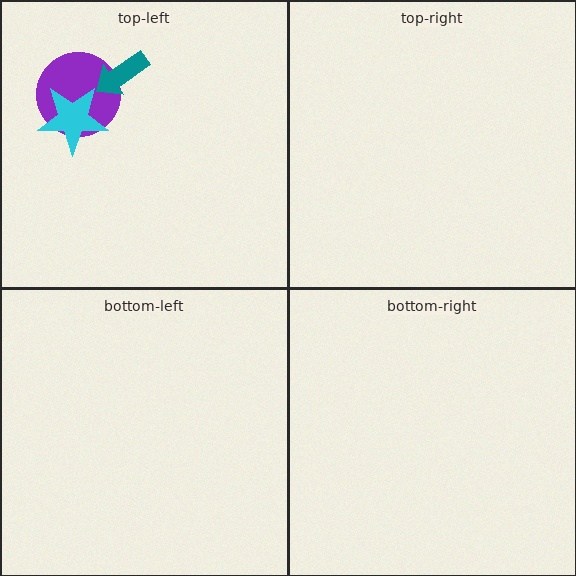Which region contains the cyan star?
The top-left region.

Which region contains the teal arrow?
The top-left region.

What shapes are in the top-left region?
The purple circle, the teal arrow, the cyan star.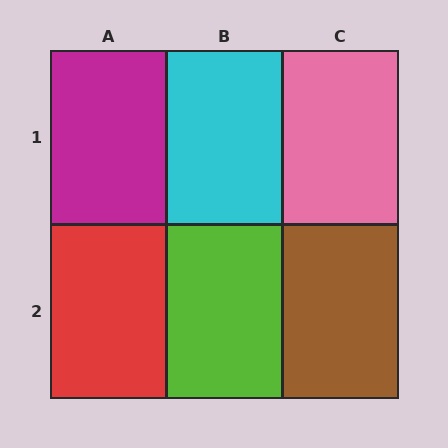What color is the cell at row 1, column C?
Pink.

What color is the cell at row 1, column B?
Cyan.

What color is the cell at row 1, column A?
Magenta.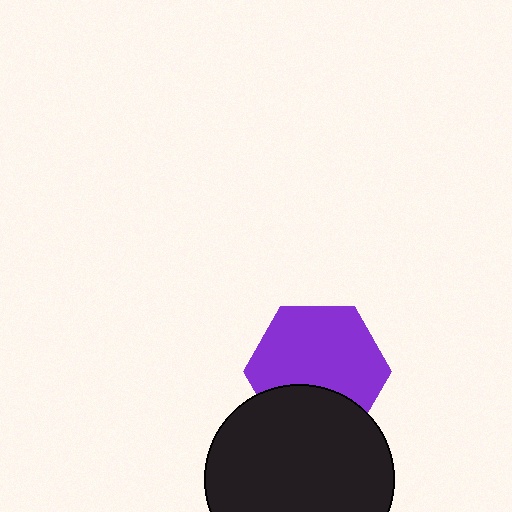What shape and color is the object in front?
The object in front is a black circle.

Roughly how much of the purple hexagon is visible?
Most of it is visible (roughly 70%).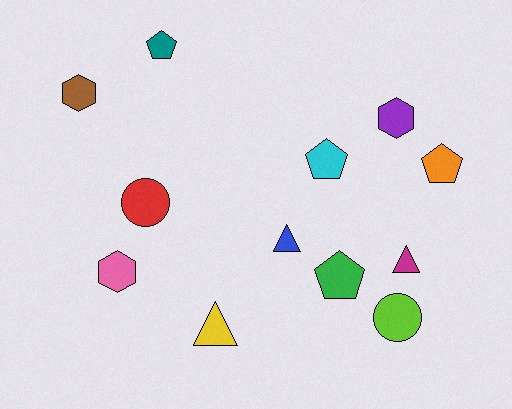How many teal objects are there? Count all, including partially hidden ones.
There is 1 teal object.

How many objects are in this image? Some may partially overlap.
There are 12 objects.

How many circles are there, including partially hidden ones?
There are 2 circles.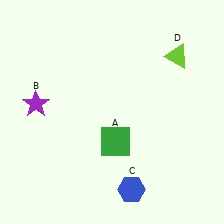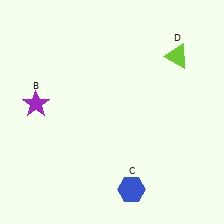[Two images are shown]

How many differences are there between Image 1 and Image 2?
There is 1 difference between the two images.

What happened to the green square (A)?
The green square (A) was removed in Image 2. It was in the bottom-right area of Image 1.